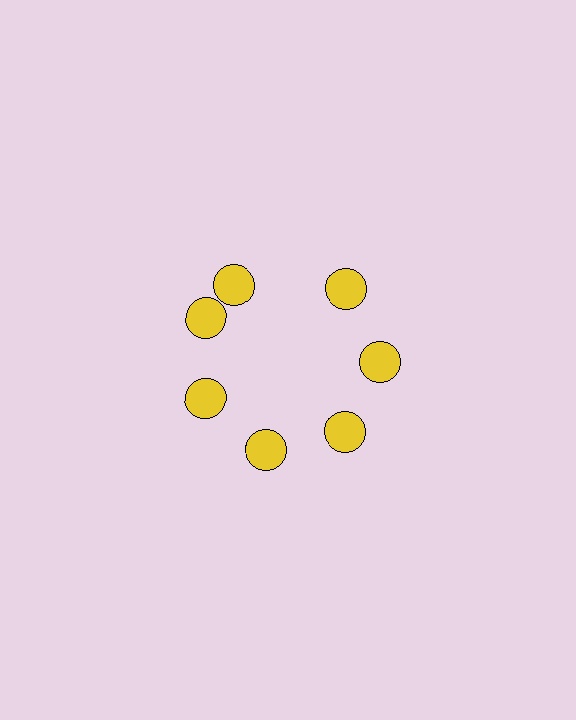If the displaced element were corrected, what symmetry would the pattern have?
It would have 7-fold rotational symmetry — the pattern would map onto itself every 51 degrees.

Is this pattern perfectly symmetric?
No. The 7 yellow circles are arranged in a ring, but one element near the 12 o'clock position is rotated out of alignment along the ring, breaking the 7-fold rotational symmetry.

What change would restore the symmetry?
The symmetry would be restored by rotating it back into even spacing with its neighbors so that all 7 circles sit at equal angles and equal distance from the center.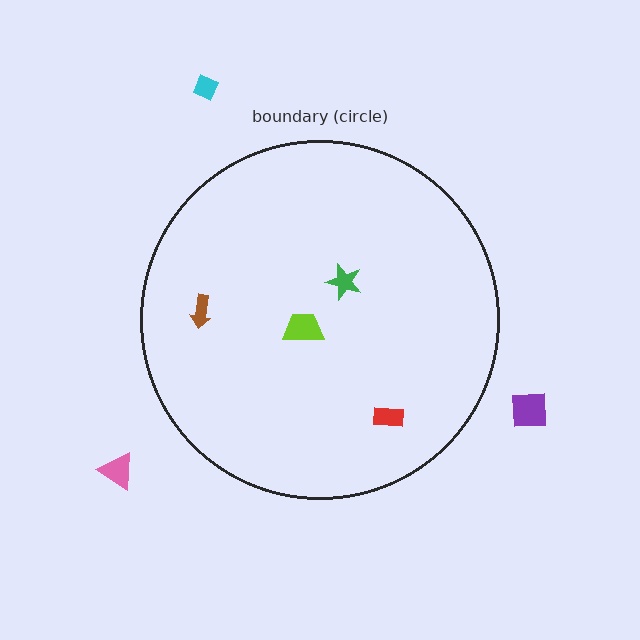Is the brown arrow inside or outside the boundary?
Inside.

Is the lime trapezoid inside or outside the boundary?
Inside.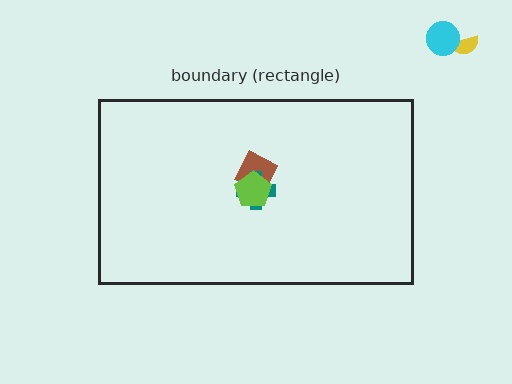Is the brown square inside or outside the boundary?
Inside.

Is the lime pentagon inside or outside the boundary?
Inside.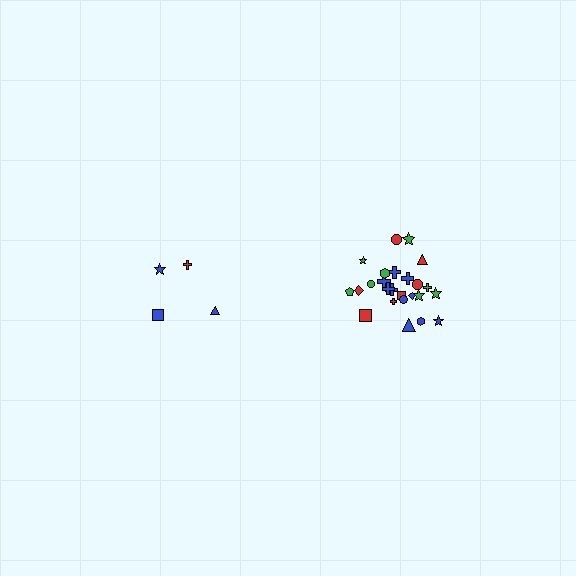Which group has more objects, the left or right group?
The right group.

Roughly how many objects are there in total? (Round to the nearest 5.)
Roughly 30 objects in total.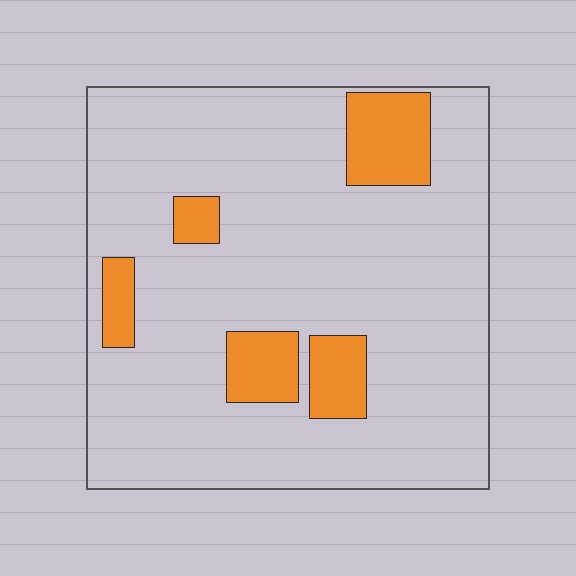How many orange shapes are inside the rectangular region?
5.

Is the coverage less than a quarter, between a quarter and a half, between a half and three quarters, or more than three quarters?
Less than a quarter.